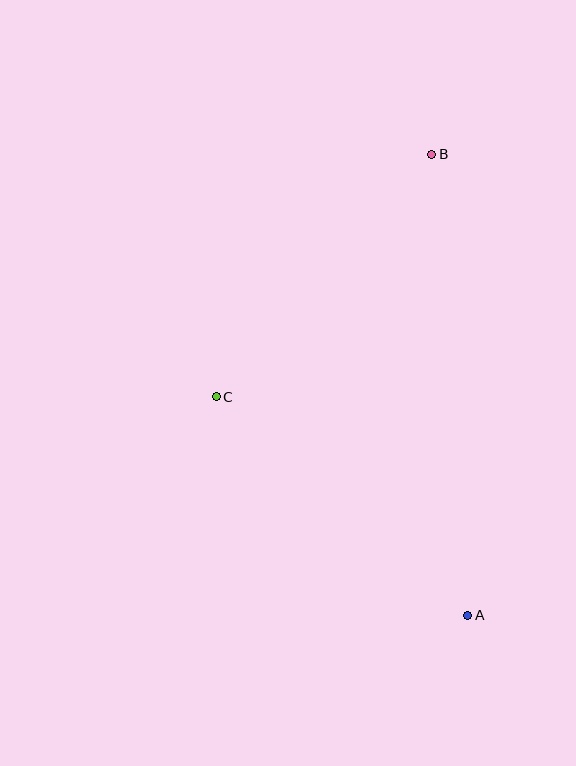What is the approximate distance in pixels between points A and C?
The distance between A and C is approximately 333 pixels.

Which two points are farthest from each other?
Points A and B are farthest from each other.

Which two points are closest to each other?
Points B and C are closest to each other.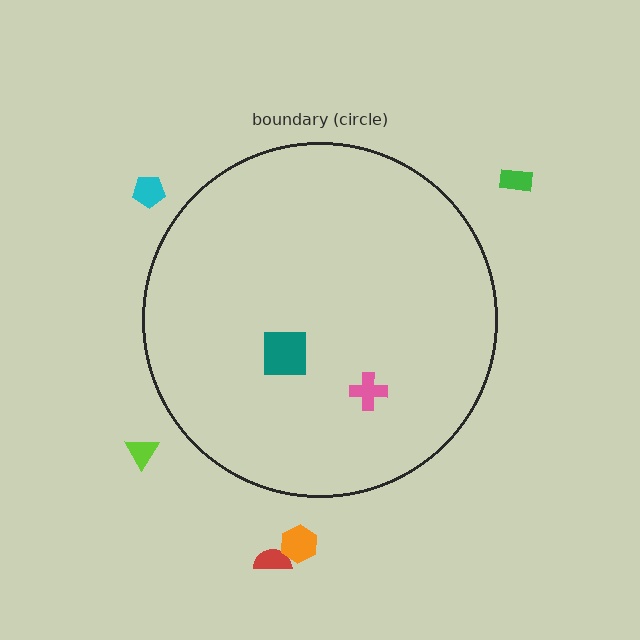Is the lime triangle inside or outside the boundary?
Outside.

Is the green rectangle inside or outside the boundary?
Outside.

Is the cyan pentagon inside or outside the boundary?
Outside.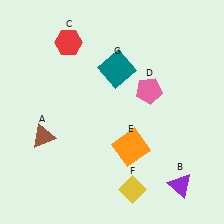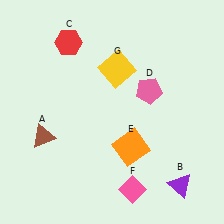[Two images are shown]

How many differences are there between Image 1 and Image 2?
There are 2 differences between the two images.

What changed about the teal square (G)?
In Image 1, G is teal. In Image 2, it changed to yellow.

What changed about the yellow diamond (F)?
In Image 1, F is yellow. In Image 2, it changed to pink.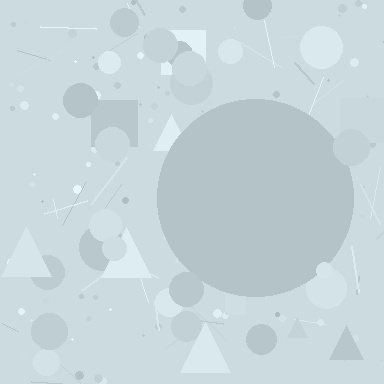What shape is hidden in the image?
A circle is hidden in the image.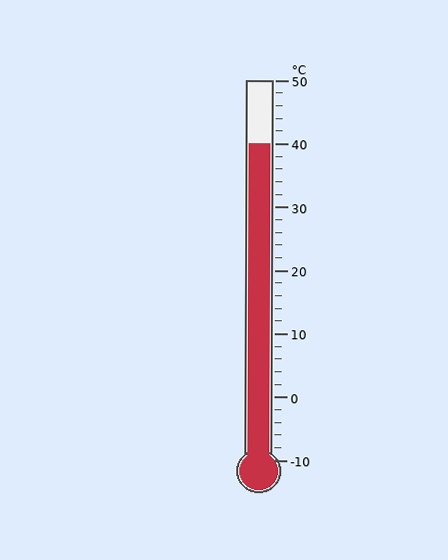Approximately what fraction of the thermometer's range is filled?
The thermometer is filled to approximately 85% of its range.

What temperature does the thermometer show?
The thermometer shows approximately 40°C.